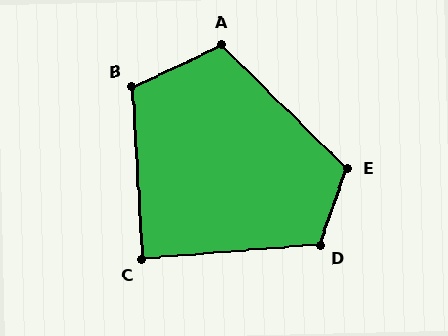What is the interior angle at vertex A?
Approximately 111 degrees (obtuse).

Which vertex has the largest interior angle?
E, at approximately 115 degrees.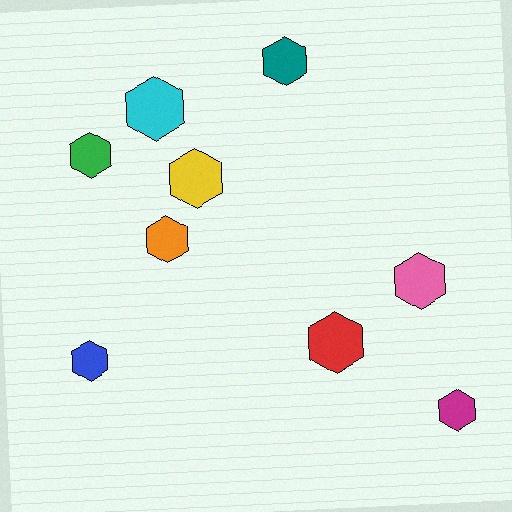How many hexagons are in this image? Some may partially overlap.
There are 9 hexagons.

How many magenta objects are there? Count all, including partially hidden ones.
There is 1 magenta object.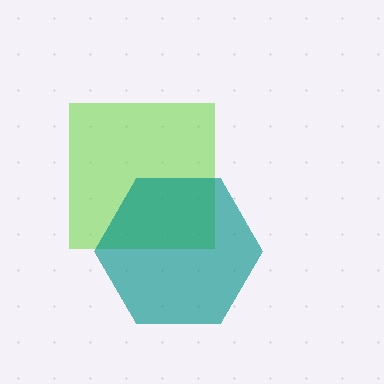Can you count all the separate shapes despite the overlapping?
Yes, there are 2 separate shapes.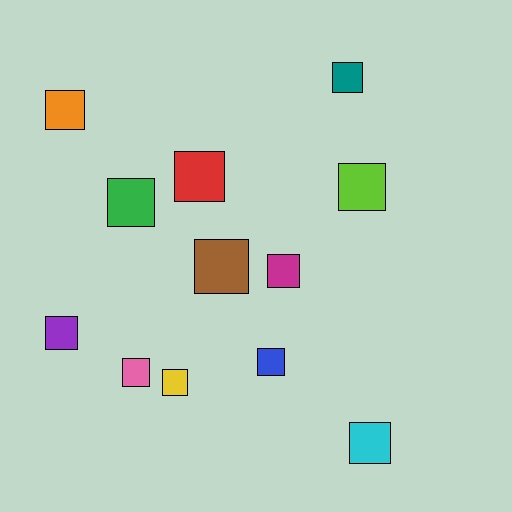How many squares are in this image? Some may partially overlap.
There are 12 squares.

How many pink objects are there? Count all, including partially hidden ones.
There is 1 pink object.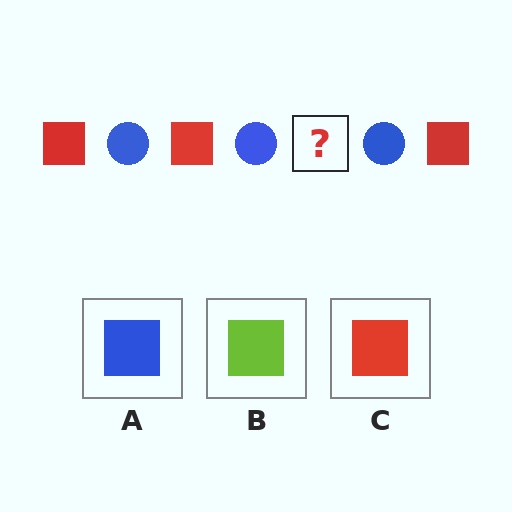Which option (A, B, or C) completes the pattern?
C.